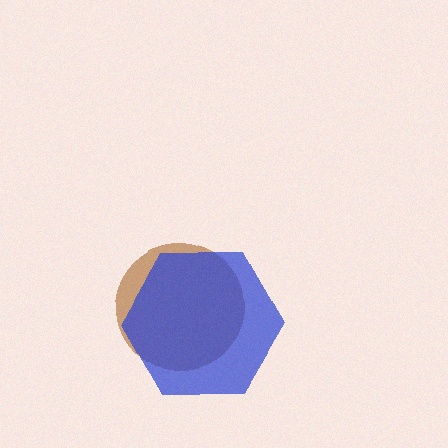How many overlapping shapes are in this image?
There are 2 overlapping shapes in the image.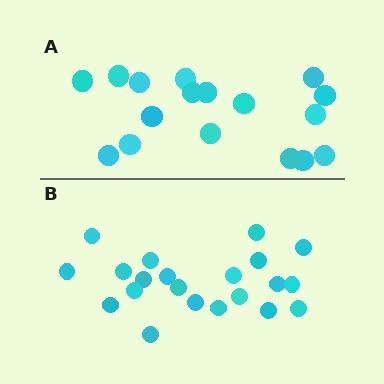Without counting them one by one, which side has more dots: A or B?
Region B (the bottom region) has more dots.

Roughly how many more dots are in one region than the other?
Region B has about 4 more dots than region A.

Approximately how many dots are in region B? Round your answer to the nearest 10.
About 20 dots. (The exact count is 21, which rounds to 20.)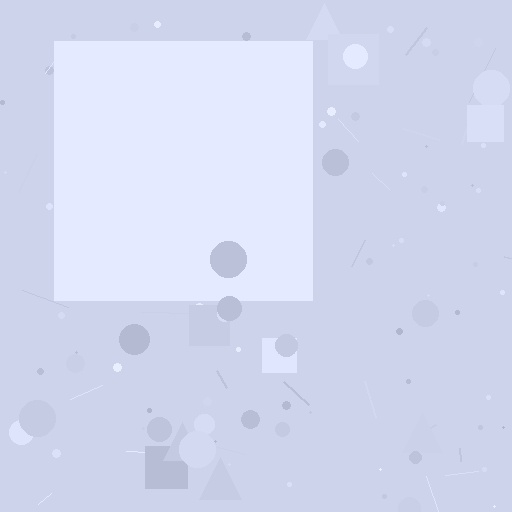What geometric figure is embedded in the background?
A square is embedded in the background.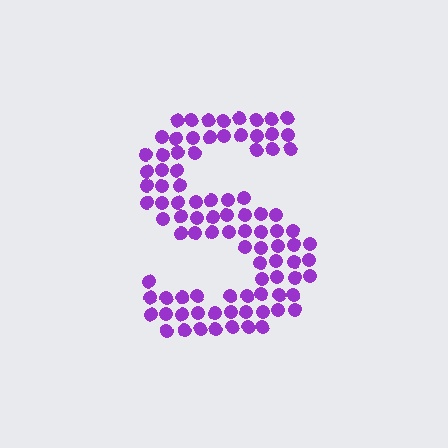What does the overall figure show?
The overall figure shows the letter S.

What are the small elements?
The small elements are circles.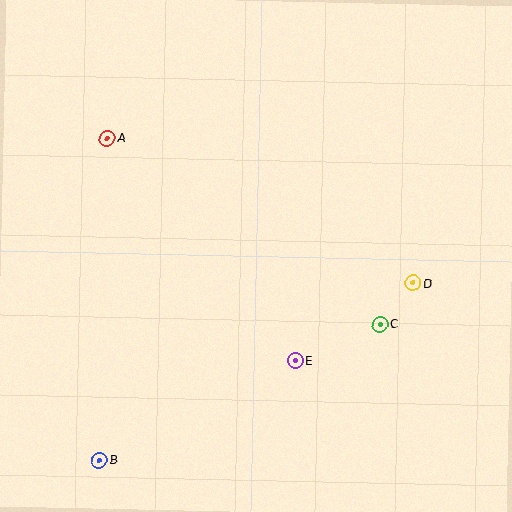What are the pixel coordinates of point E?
Point E is at (295, 361).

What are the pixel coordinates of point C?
Point C is at (380, 324).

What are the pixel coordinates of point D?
Point D is at (413, 283).